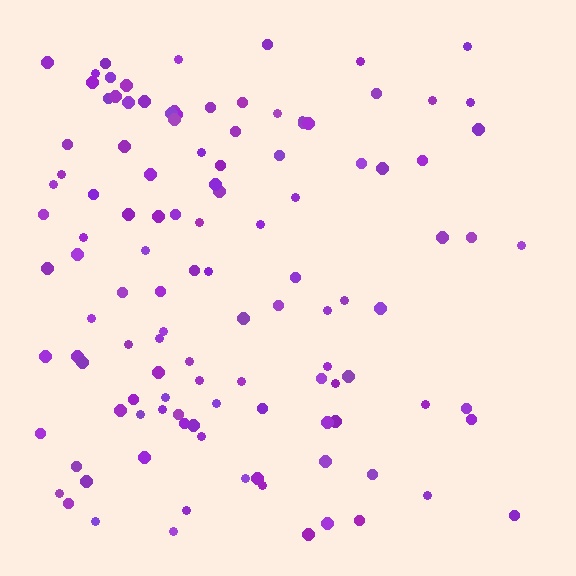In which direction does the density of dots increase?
From right to left, with the left side densest.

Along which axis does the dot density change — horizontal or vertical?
Horizontal.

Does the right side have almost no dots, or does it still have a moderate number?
Still a moderate number, just noticeably fewer than the left.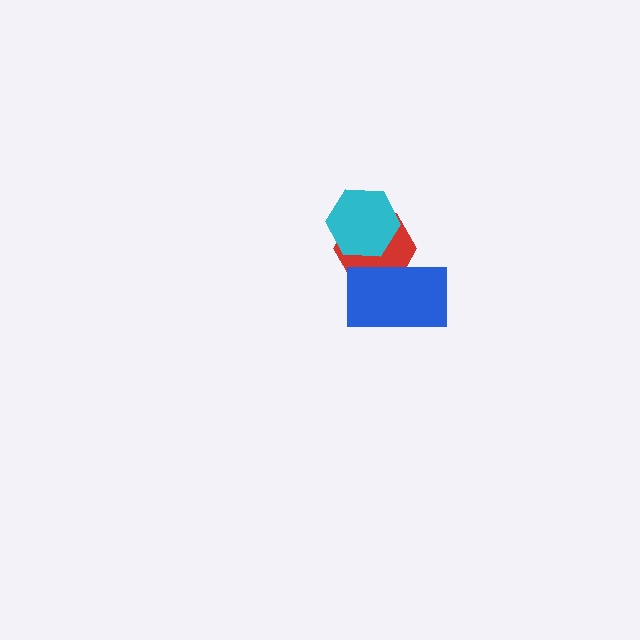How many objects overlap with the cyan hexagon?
1 object overlaps with the cyan hexagon.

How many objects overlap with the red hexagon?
2 objects overlap with the red hexagon.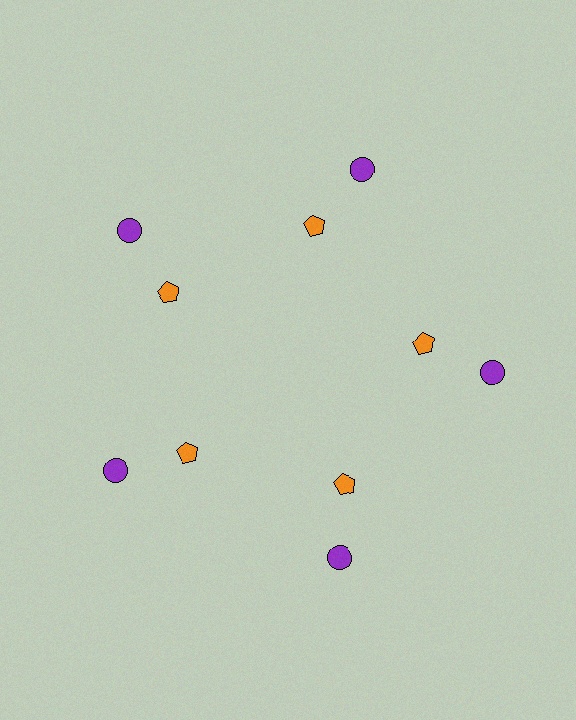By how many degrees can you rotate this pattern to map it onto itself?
The pattern maps onto itself every 72 degrees of rotation.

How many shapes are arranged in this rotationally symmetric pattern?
There are 10 shapes, arranged in 5 groups of 2.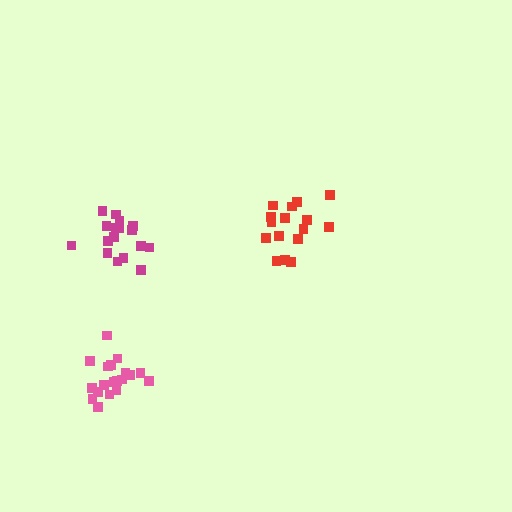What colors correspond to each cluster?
The clusters are colored: magenta, red, pink.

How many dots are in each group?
Group 1: 18 dots, Group 2: 16 dots, Group 3: 19 dots (53 total).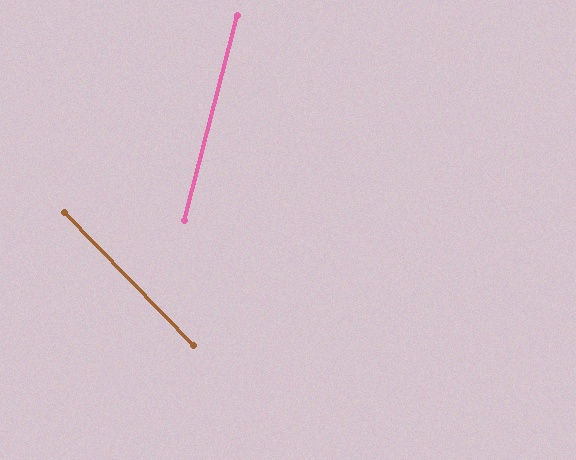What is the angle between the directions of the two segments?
Approximately 59 degrees.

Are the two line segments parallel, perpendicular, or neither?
Neither parallel nor perpendicular — they differ by about 59°.